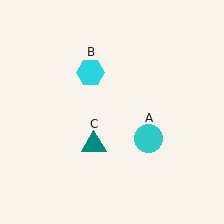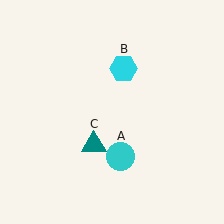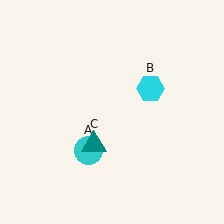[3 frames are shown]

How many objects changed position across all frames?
2 objects changed position: cyan circle (object A), cyan hexagon (object B).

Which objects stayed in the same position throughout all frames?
Teal triangle (object C) remained stationary.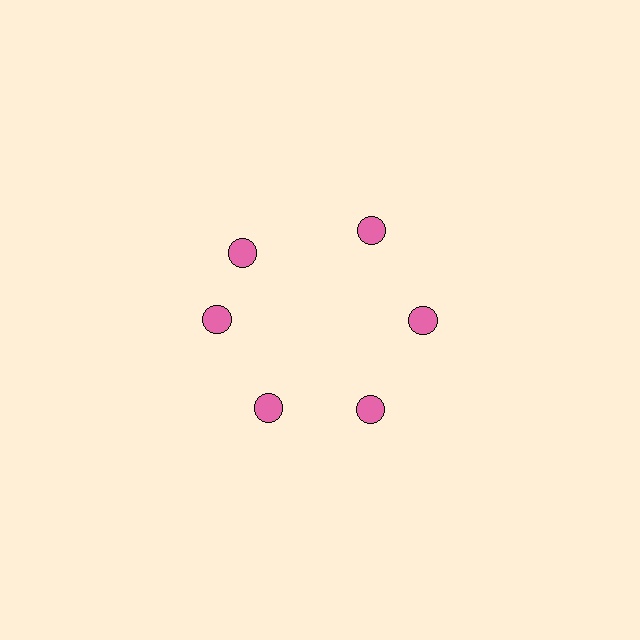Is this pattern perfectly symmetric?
No. The 6 pink circles are arranged in a ring, but one element near the 11 o'clock position is rotated out of alignment along the ring, breaking the 6-fold rotational symmetry.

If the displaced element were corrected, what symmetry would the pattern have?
It would have 6-fold rotational symmetry — the pattern would map onto itself every 60 degrees.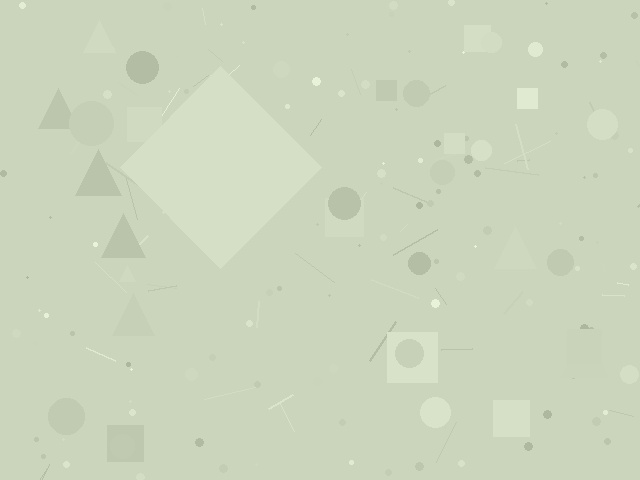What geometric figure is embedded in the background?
A diamond is embedded in the background.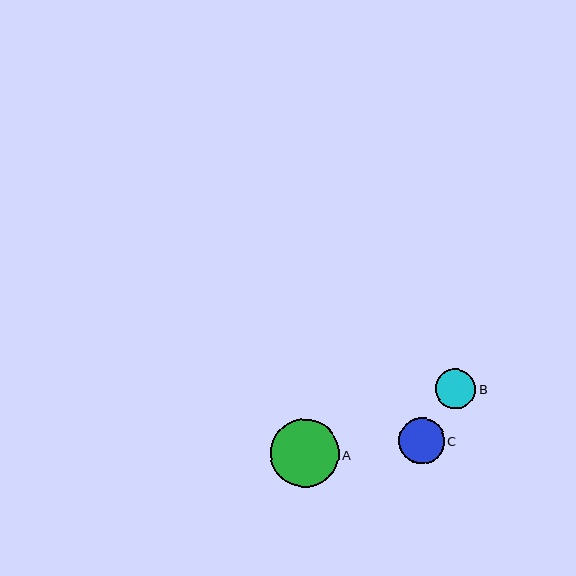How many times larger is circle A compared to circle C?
Circle A is approximately 1.5 times the size of circle C.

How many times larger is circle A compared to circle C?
Circle A is approximately 1.5 times the size of circle C.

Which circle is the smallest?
Circle B is the smallest with a size of approximately 40 pixels.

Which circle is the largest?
Circle A is the largest with a size of approximately 69 pixels.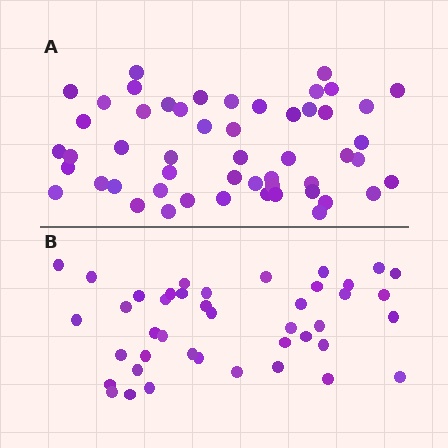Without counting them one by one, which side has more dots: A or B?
Region A (the top region) has more dots.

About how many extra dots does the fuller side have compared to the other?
Region A has roughly 10 or so more dots than region B.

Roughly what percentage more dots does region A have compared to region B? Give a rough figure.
About 25% more.